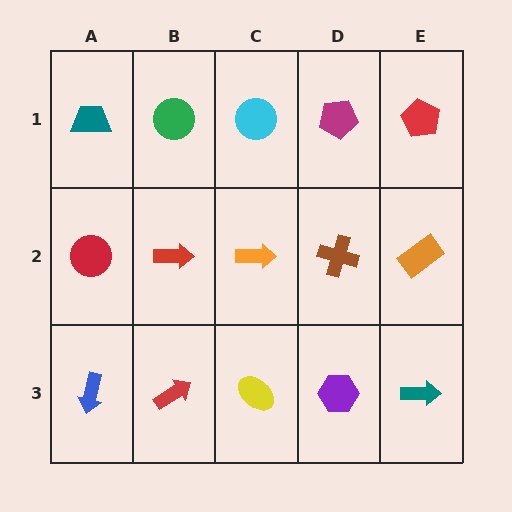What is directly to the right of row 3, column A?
A red arrow.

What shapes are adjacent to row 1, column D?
A brown cross (row 2, column D), a cyan circle (row 1, column C), a red pentagon (row 1, column E).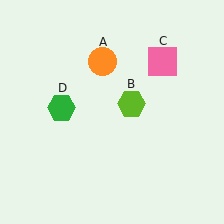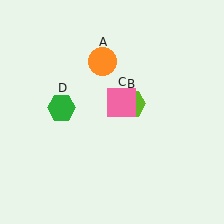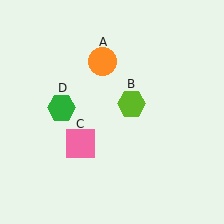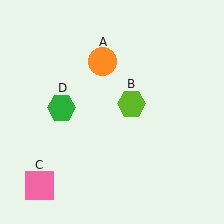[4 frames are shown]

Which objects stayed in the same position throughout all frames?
Orange circle (object A) and lime hexagon (object B) and green hexagon (object D) remained stationary.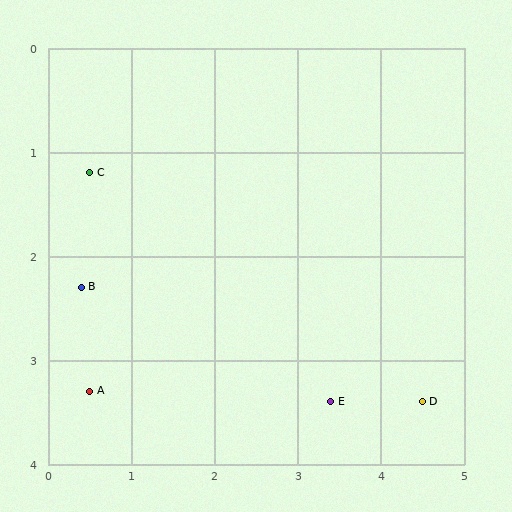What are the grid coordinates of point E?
Point E is at approximately (3.4, 3.4).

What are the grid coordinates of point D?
Point D is at approximately (4.5, 3.4).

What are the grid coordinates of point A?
Point A is at approximately (0.5, 3.3).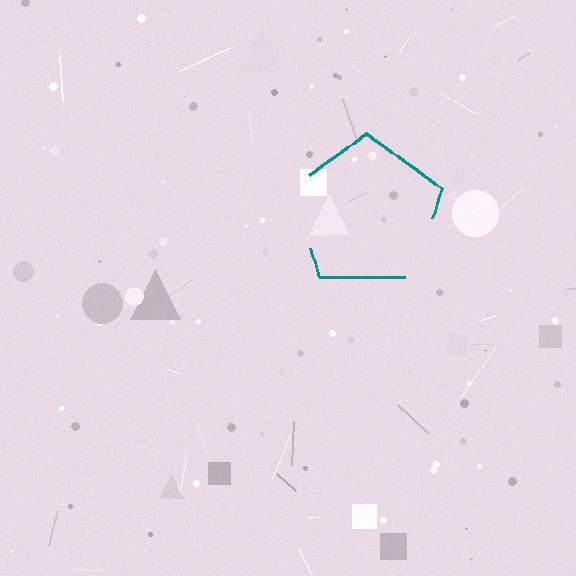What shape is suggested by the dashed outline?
The dashed outline suggests a pentagon.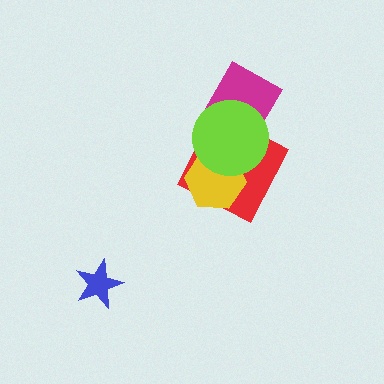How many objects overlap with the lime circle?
3 objects overlap with the lime circle.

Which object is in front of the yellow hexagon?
The lime circle is in front of the yellow hexagon.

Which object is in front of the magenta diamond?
The lime circle is in front of the magenta diamond.